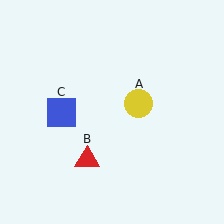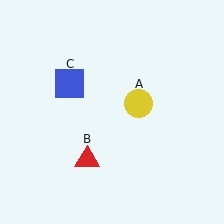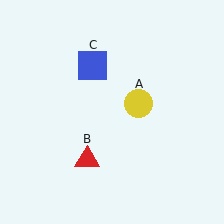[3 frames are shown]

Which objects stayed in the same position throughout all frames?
Yellow circle (object A) and red triangle (object B) remained stationary.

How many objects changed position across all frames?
1 object changed position: blue square (object C).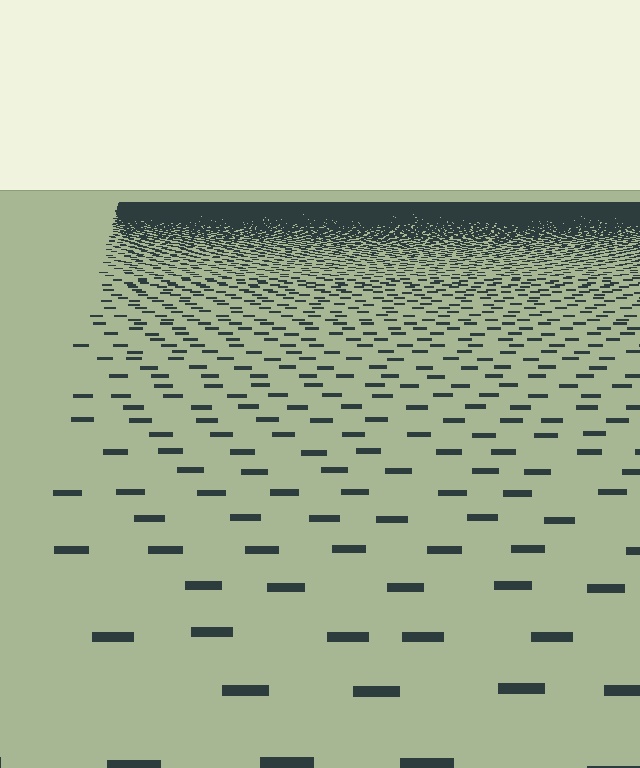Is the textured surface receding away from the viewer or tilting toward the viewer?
The surface is receding away from the viewer. Texture elements get smaller and denser toward the top.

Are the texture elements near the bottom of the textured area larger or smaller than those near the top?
Larger. Near the bottom, elements are closer to the viewer and appear at a bigger on-screen size.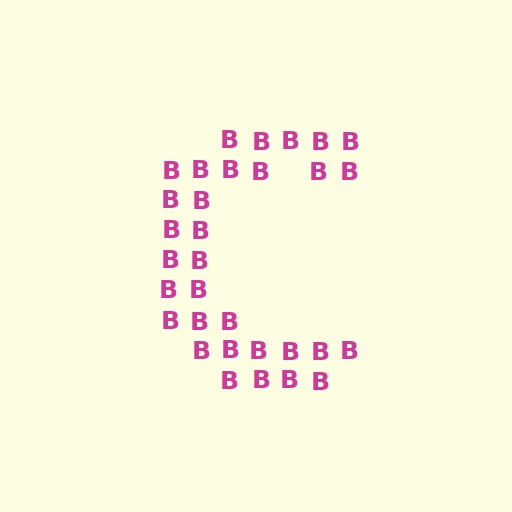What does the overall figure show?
The overall figure shows the letter C.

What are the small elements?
The small elements are letter B's.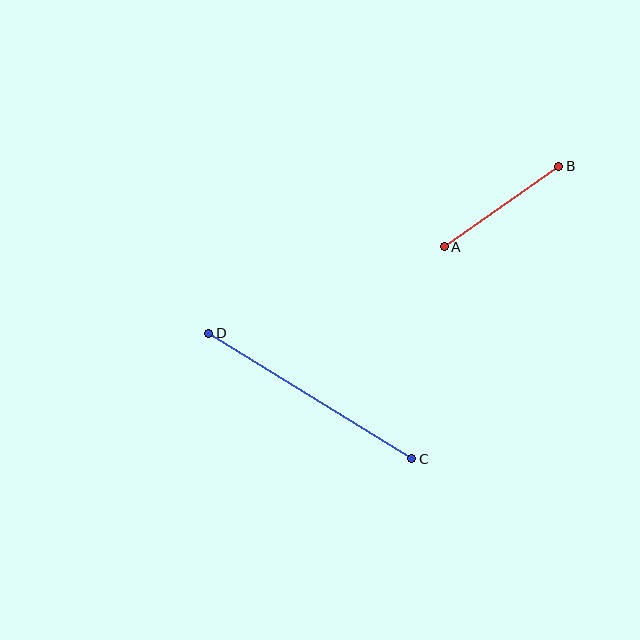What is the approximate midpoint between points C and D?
The midpoint is at approximately (310, 396) pixels.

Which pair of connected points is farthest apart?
Points C and D are farthest apart.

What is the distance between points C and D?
The distance is approximately 239 pixels.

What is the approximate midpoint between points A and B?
The midpoint is at approximately (501, 207) pixels.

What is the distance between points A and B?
The distance is approximately 140 pixels.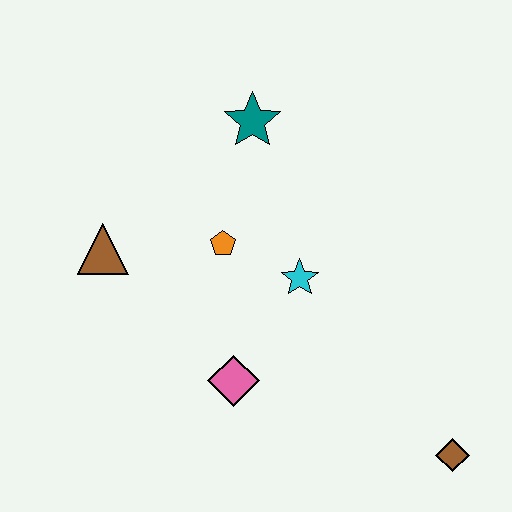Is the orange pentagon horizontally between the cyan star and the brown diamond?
No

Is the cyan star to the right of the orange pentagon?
Yes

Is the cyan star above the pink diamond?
Yes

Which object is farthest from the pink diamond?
The teal star is farthest from the pink diamond.